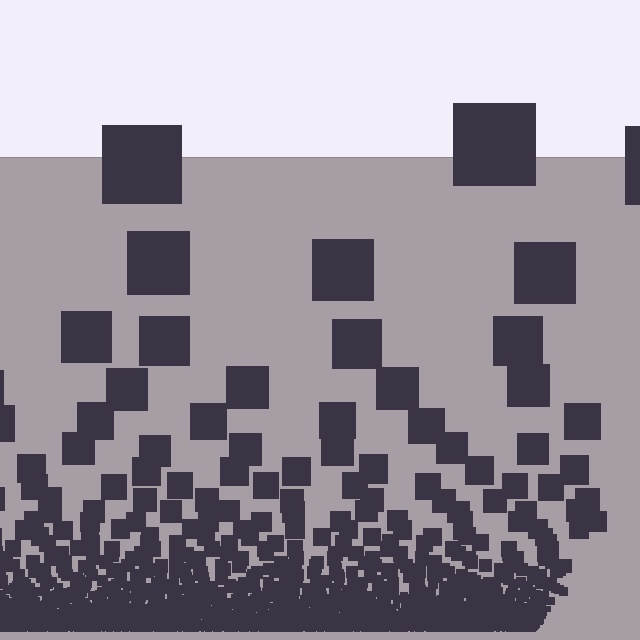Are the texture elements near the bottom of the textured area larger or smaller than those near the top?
Smaller. The gradient is inverted — elements near the bottom are smaller and denser.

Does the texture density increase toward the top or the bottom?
Density increases toward the bottom.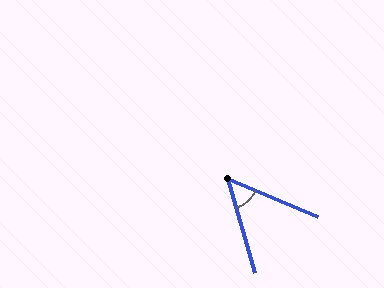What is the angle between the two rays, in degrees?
Approximately 51 degrees.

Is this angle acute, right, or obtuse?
It is acute.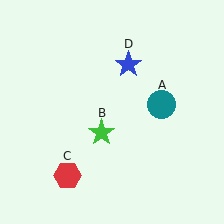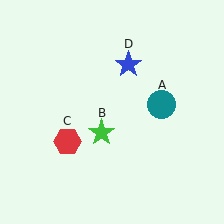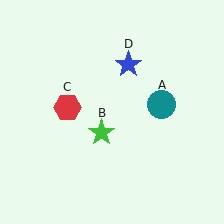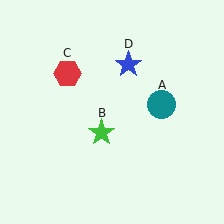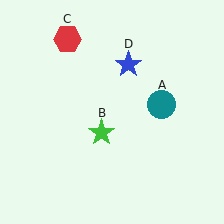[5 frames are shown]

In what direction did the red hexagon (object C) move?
The red hexagon (object C) moved up.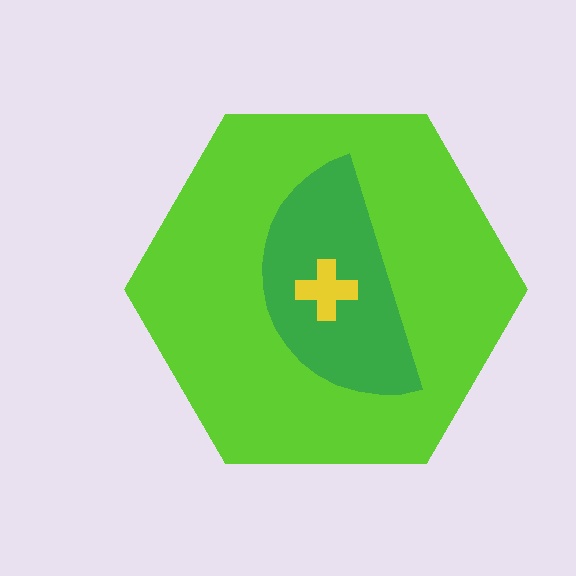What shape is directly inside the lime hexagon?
The green semicircle.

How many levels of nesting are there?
3.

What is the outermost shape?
The lime hexagon.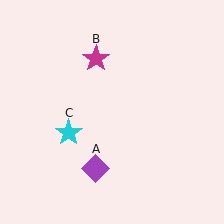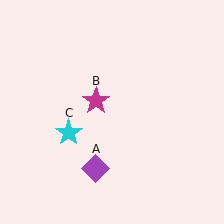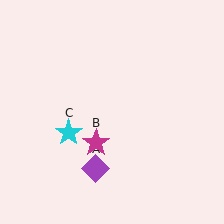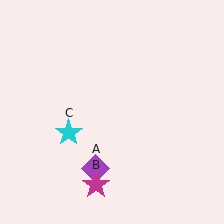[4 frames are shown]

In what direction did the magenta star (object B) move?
The magenta star (object B) moved down.